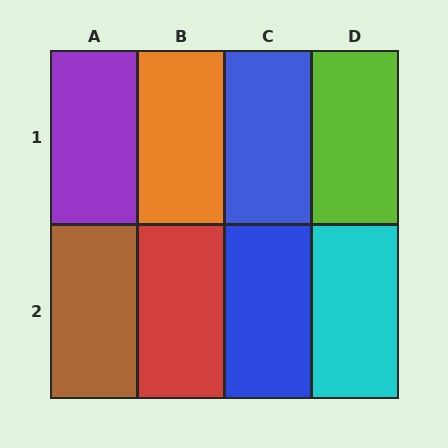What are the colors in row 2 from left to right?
Brown, red, blue, cyan.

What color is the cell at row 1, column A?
Purple.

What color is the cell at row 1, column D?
Lime.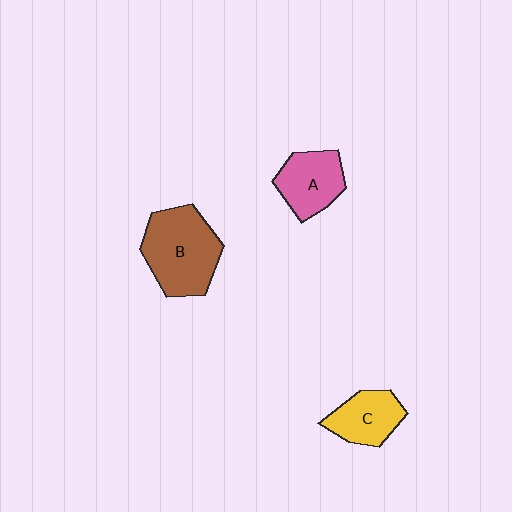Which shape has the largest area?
Shape B (brown).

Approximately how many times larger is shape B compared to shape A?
Approximately 1.5 times.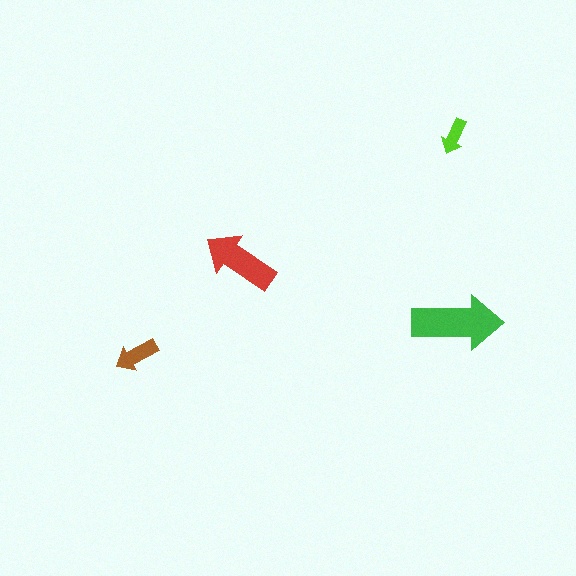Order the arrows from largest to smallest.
the green one, the red one, the brown one, the lime one.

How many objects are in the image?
There are 4 objects in the image.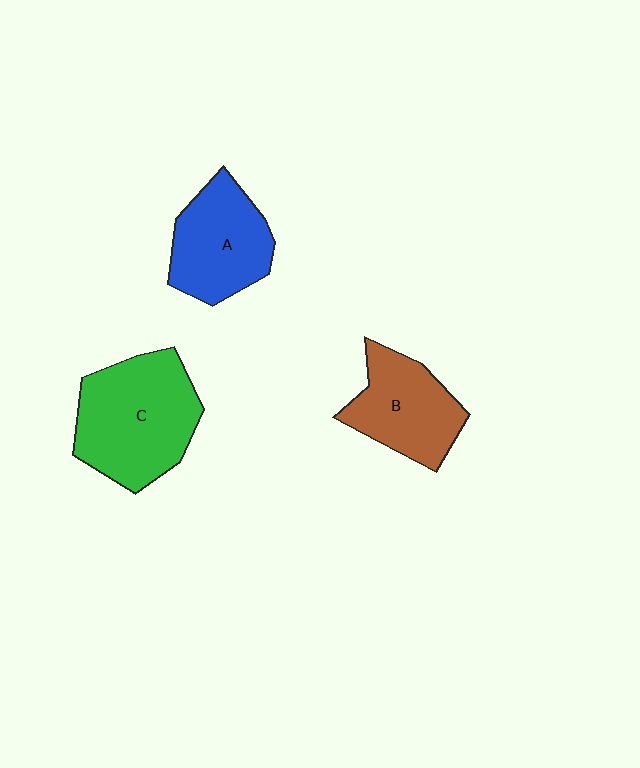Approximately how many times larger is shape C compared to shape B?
Approximately 1.4 times.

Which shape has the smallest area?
Shape B (brown).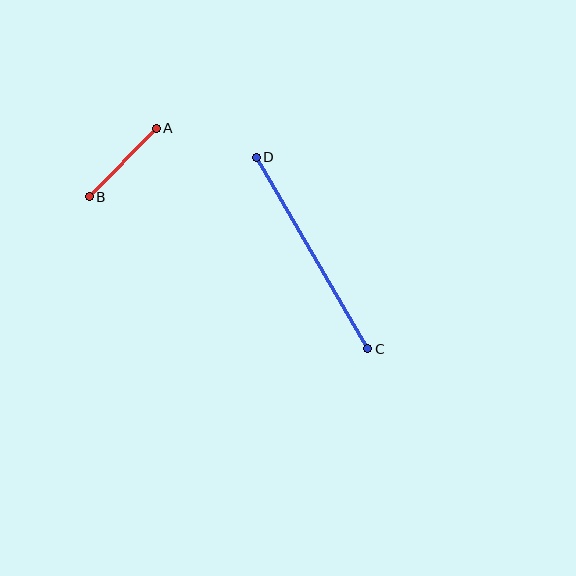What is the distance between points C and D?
The distance is approximately 222 pixels.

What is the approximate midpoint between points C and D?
The midpoint is at approximately (312, 253) pixels.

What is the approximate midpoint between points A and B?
The midpoint is at approximately (123, 163) pixels.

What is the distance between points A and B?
The distance is approximately 96 pixels.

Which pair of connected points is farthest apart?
Points C and D are farthest apart.